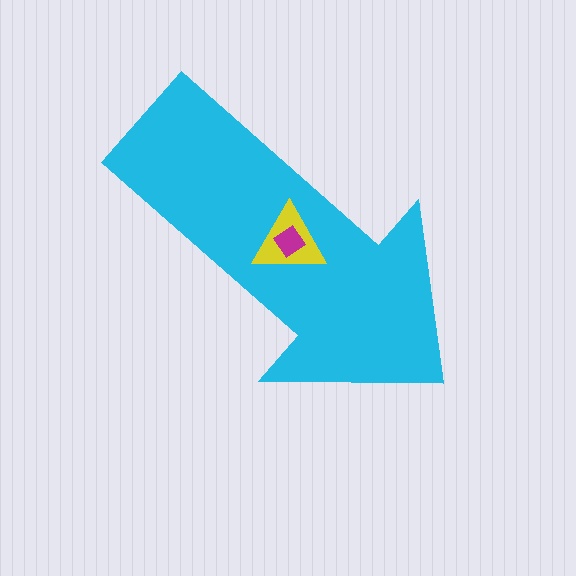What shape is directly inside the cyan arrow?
The yellow triangle.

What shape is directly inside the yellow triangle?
The magenta diamond.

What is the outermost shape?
The cyan arrow.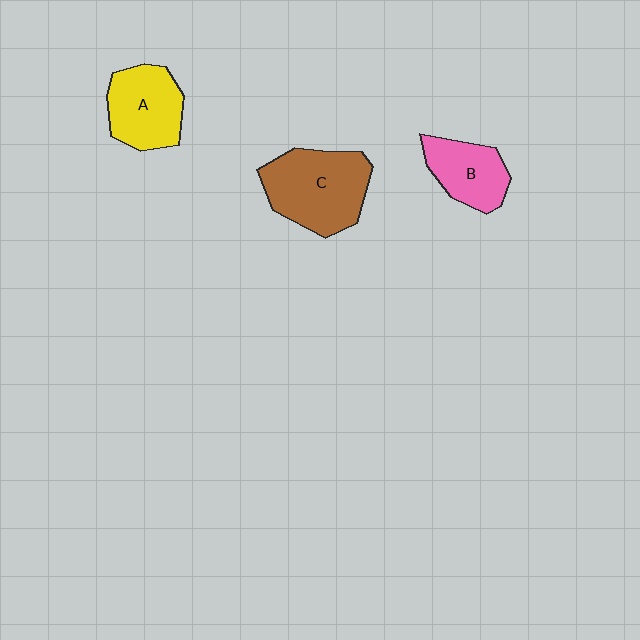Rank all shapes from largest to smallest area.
From largest to smallest: C (brown), A (yellow), B (pink).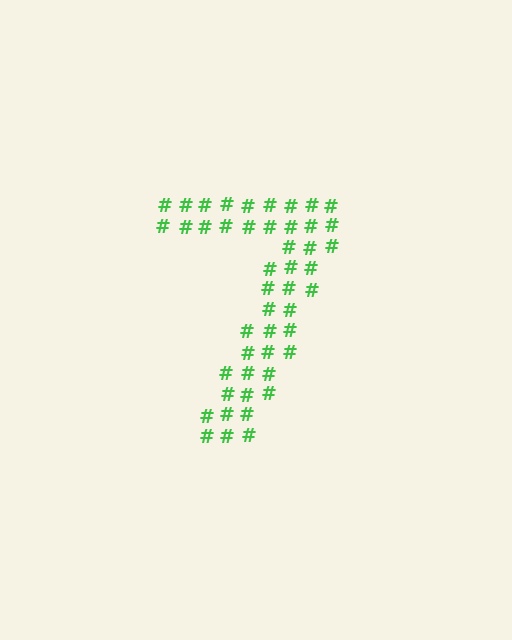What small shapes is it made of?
It is made of small hash symbols.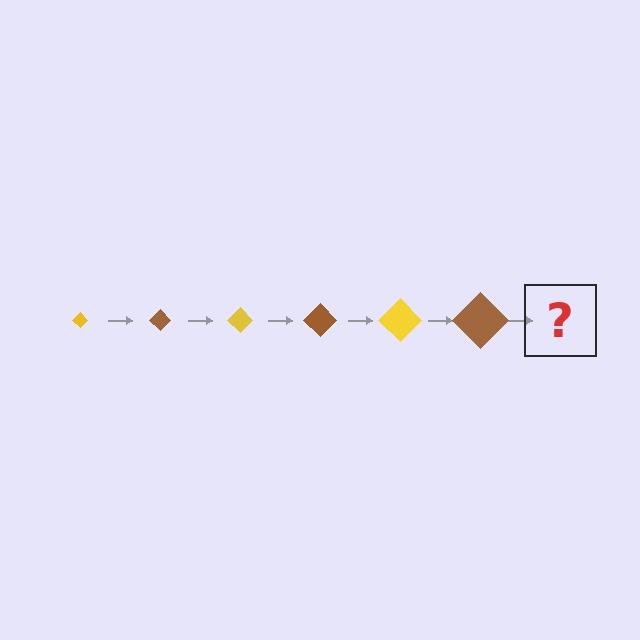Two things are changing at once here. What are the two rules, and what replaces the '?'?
The two rules are that the diamond grows larger each step and the color cycles through yellow and brown. The '?' should be a yellow diamond, larger than the previous one.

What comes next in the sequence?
The next element should be a yellow diamond, larger than the previous one.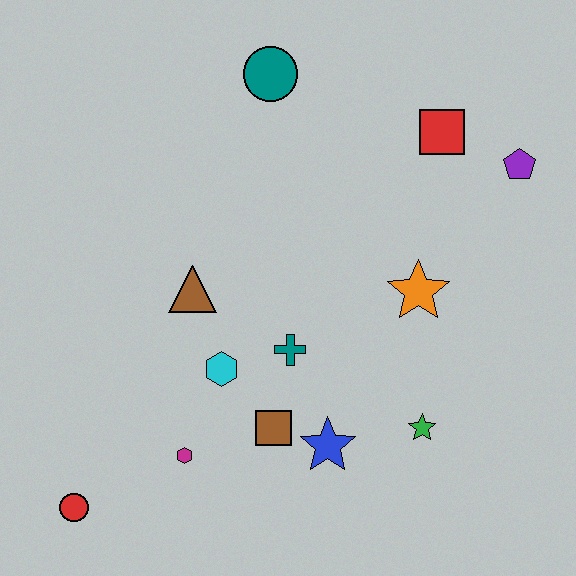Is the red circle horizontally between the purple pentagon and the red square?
No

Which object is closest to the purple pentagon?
The red square is closest to the purple pentagon.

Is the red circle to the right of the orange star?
No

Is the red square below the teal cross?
No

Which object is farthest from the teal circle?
The red circle is farthest from the teal circle.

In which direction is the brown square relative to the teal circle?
The brown square is below the teal circle.